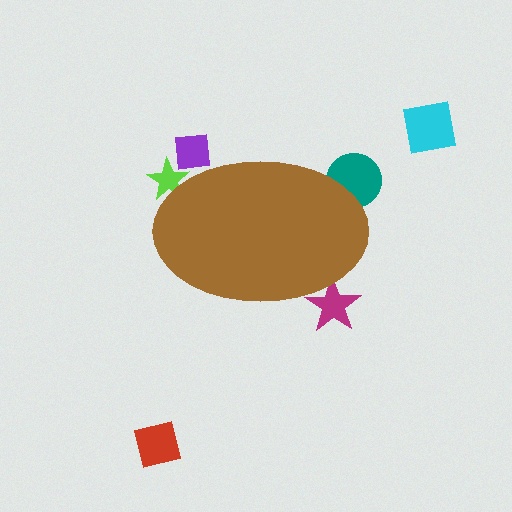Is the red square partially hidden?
No, the red square is fully visible.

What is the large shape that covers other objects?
A brown ellipse.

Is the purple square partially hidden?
Yes, the purple square is partially hidden behind the brown ellipse.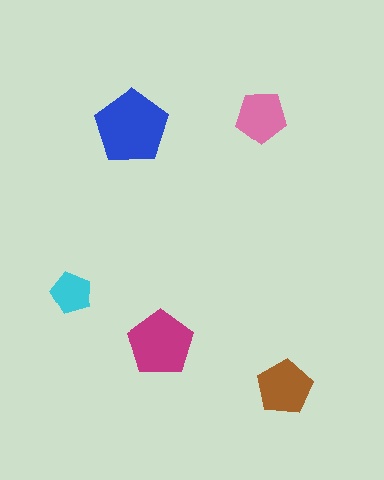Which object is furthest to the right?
The brown pentagon is rightmost.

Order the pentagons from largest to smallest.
the blue one, the magenta one, the brown one, the pink one, the cyan one.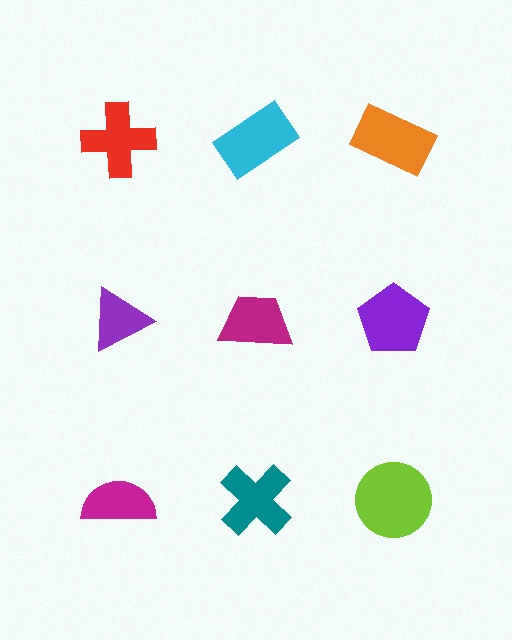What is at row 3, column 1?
A magenta semicircle.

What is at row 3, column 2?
A teal cross.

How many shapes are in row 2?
3 shapes.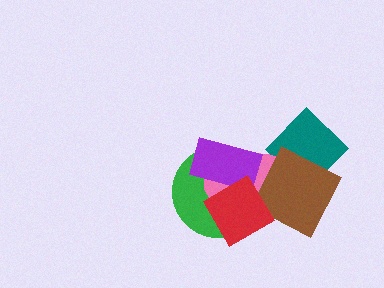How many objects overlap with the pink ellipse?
5 objects overlap with the pink ellipse.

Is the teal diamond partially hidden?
Yes, it is partially covered by another shape.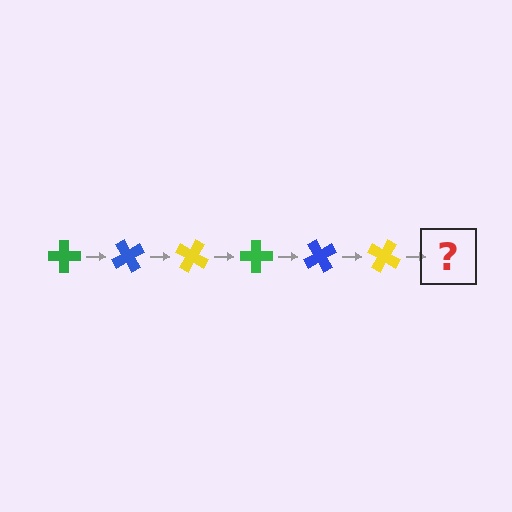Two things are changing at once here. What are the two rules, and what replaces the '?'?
The two rules are that it rotates 60 degrees each step and the color cycles through green, blue, and yellow. The '?' should be a green cross, rotated 360 degrees from the start.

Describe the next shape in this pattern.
It should be a green cross, rotated 360 degrees from the start.